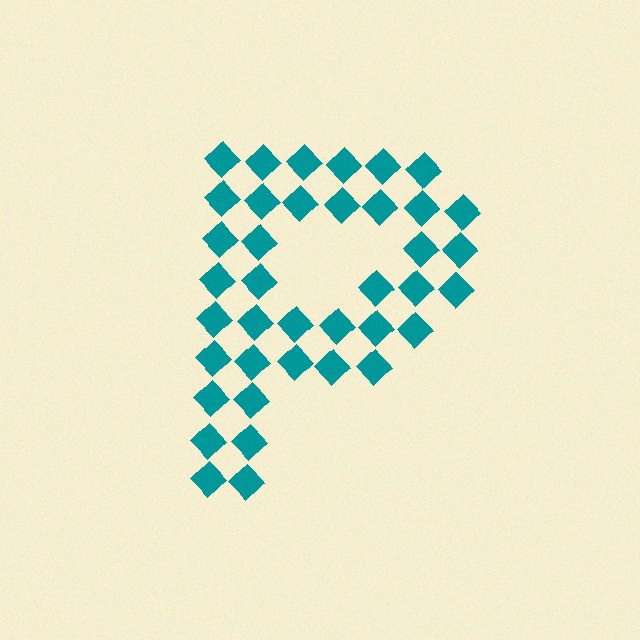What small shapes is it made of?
It is made of small diamonds.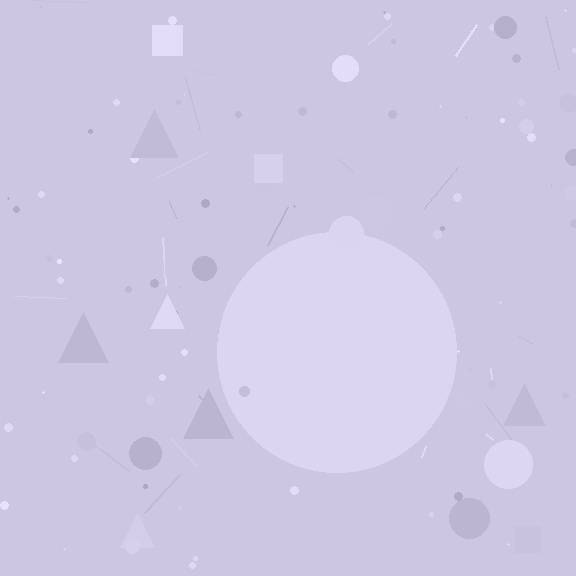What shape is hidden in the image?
A circle is hidden in the image.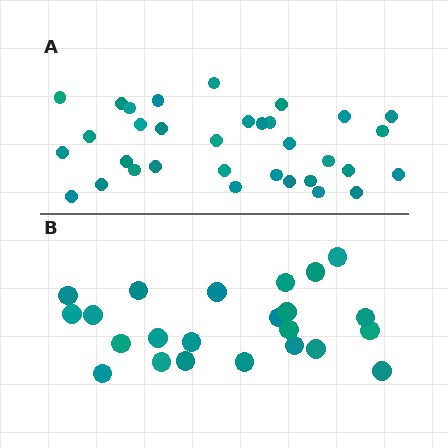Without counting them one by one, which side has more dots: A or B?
Region A (the top region) has more dots.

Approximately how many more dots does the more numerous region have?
Region A has roughly 10 or so more dots than region B.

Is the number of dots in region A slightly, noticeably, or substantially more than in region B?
Region A has noticeably more, but not dramatically so. The ratio is roughly 1.4 to 1.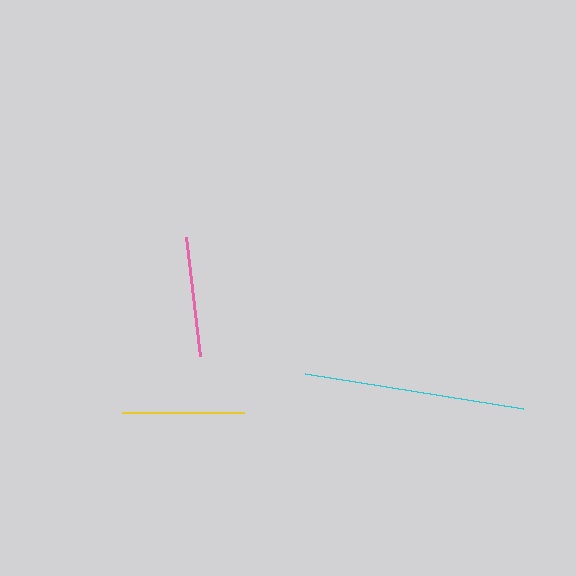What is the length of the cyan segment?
The cyan segment is approximately 220 pixels long.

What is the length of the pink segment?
The pink segment is approximately 121 pixels long.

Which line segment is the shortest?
The pink line is the shortest at approximately 121 pixels.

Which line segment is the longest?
The cyan line is the longest at approximately 220 pixels.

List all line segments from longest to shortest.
From longest to shortest: cyan, yellow, pink.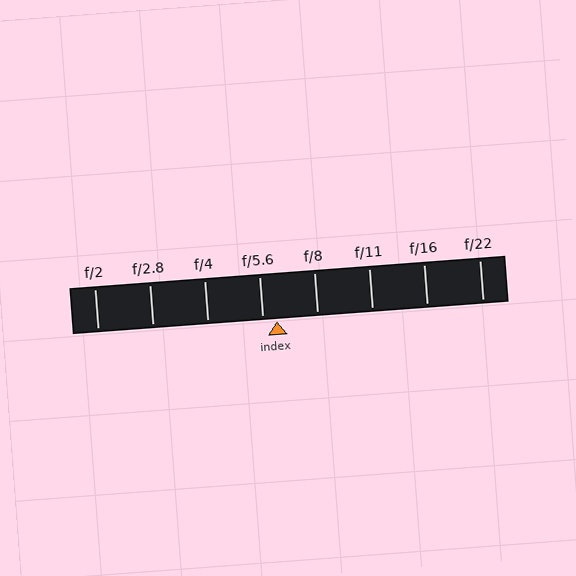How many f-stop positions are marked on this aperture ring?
There are 8 f-stop positions marked.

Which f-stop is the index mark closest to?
The index mark is closest to f/5.6.